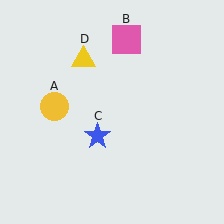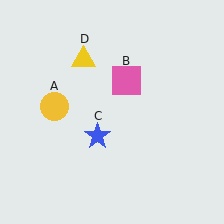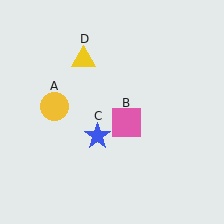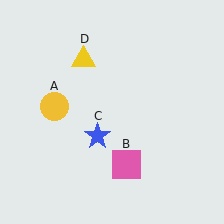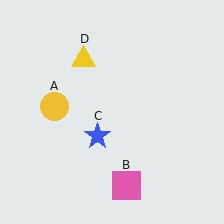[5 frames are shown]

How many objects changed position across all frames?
1 object changed position: pink square (object B).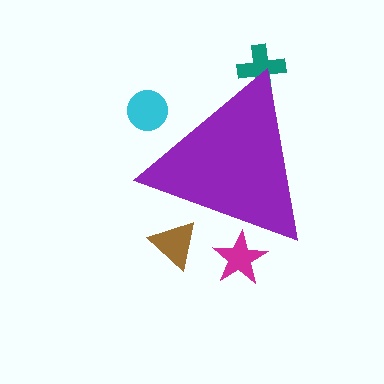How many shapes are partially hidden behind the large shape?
4 shapes are partially hidden.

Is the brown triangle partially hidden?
Yes, the brown triangle is partially hidden behind the purple triangle.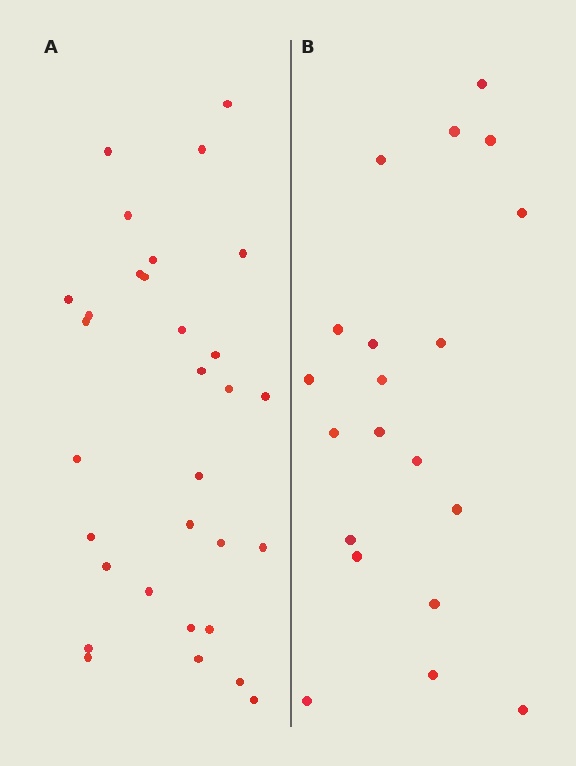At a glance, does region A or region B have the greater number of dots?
Region A (the left region) has more dots.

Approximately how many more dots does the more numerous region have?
Region A has roughly 12 or so more dots than region B.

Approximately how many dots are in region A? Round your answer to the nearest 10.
About 30 dots. (The exact count is 31, which rounds to 30.)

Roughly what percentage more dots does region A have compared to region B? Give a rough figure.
About 55% more.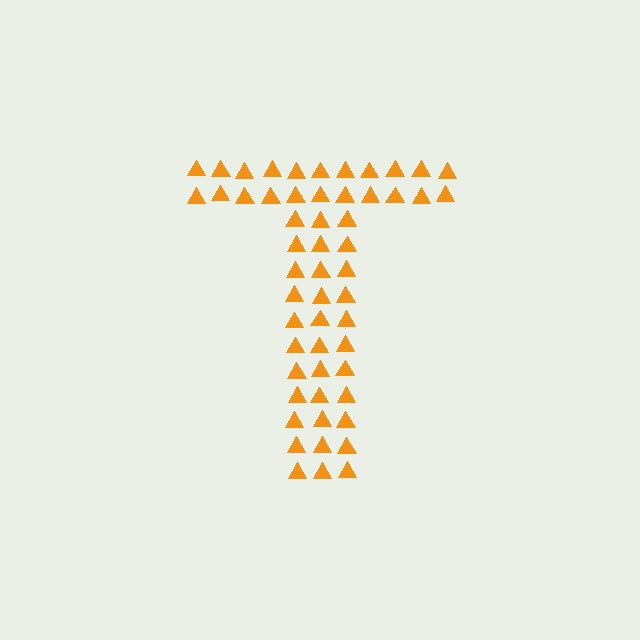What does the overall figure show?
The overall figure shows the letter T.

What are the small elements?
The small elements are triangles.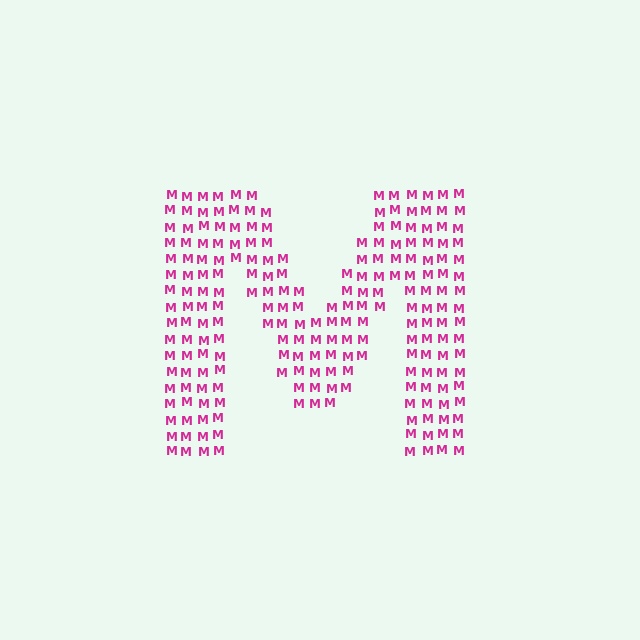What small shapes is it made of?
It is made of small letter M's.